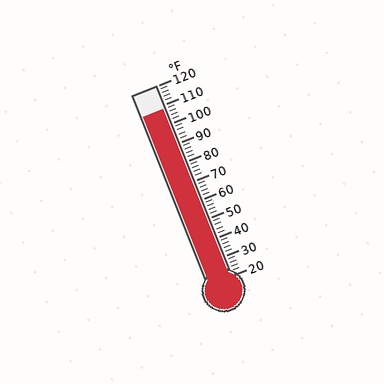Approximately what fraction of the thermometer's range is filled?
The thermometer is filled to approximately 90% of its range.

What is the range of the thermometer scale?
The thermometer scale ranges from 20°F to 120°F.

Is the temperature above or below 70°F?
The temperature is above 70°F.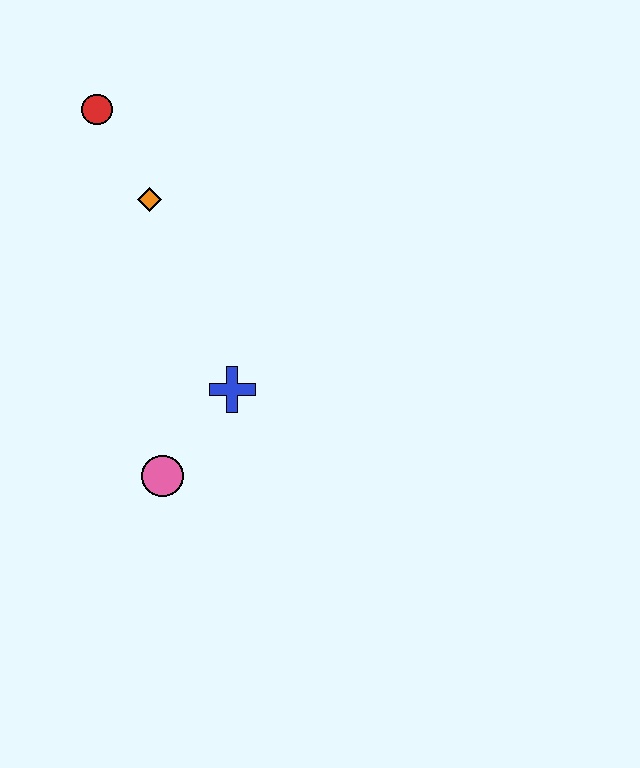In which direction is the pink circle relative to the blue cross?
The pink circle is below the blue cross.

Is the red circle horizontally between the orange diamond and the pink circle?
No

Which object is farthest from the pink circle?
The red circle is farthest from the pink circle.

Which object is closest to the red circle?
The orange diamond is closest to the red circle.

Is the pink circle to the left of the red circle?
No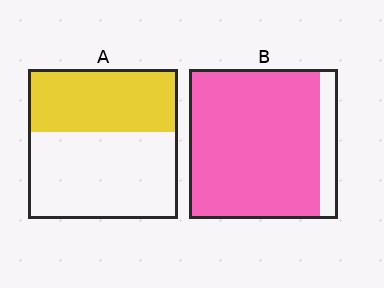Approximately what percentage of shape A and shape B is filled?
A is approximately 40% and B is approximately 90%.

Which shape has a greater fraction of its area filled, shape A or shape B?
Shape B.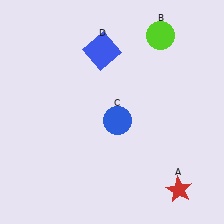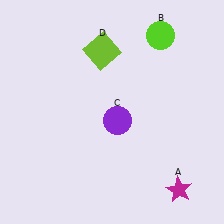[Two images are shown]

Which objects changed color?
A changed from red to magenta. C changed from blue to purple. D changed from blue to lime.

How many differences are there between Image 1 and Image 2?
There are 3 differences between the two images.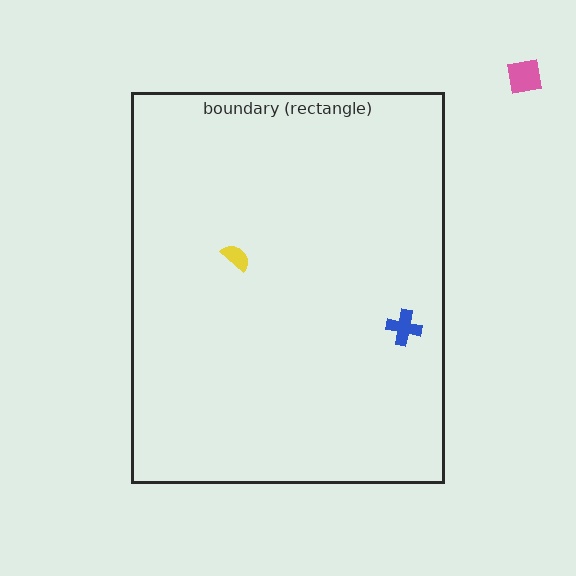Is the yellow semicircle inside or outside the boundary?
Inside.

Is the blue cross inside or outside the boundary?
Inside.